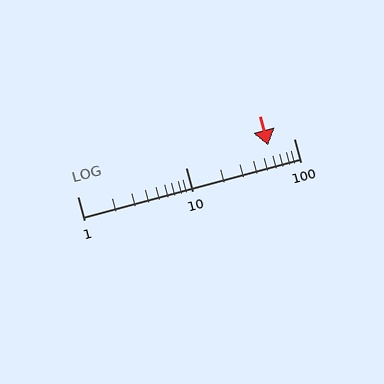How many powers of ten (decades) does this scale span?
The scale spans 2 decades, from 1 to 100.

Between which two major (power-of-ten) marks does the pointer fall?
The pointer is between 10 and 100.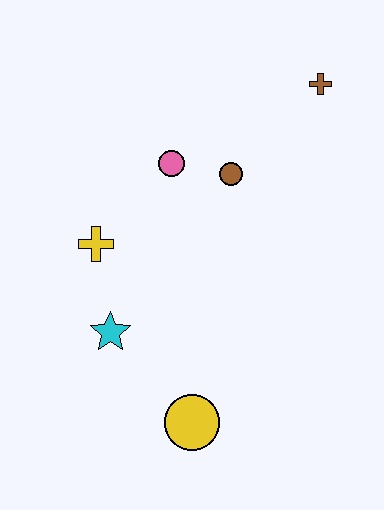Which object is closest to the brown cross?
The brown circle is closest to the brown cross.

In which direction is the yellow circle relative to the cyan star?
The yellow circle is below the cyan star.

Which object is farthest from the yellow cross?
The brown cross is farthest from the yellow cross.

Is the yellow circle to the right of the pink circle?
Yes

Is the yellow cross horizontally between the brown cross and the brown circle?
No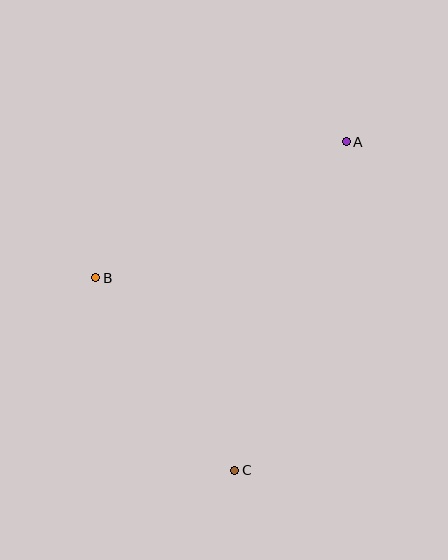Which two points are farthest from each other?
Points A and C are farthest from each other.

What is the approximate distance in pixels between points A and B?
The distance between A and B is approximately 285 pixels.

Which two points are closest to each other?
Points B and C are closest to each other.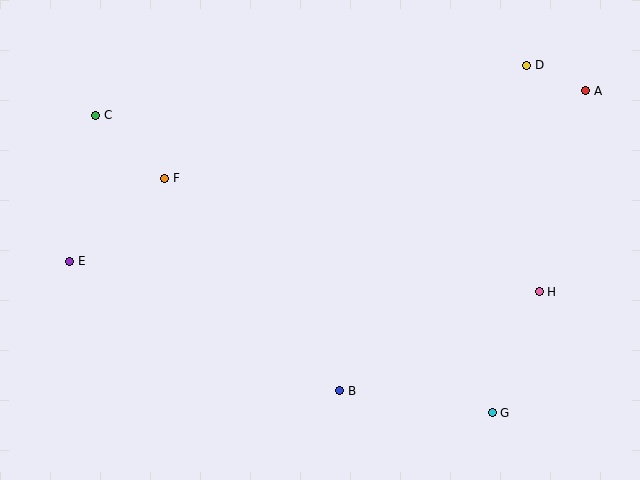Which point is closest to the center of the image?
Point B at (340, 391) is closest to the center.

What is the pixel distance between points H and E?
The distance between H and E is 471 pixels.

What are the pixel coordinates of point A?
Point A is at (586, 91).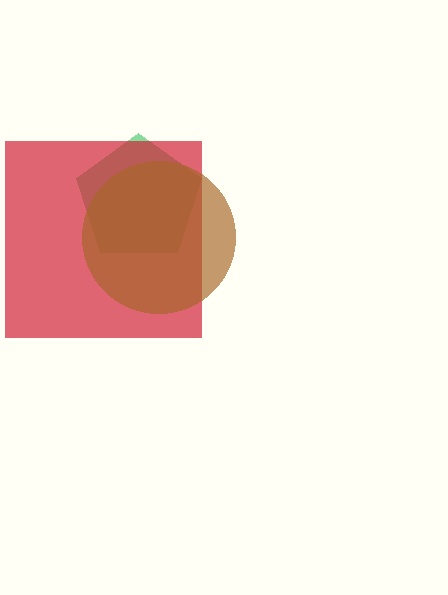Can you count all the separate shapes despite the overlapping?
Yes, there are 3 separate shapes.